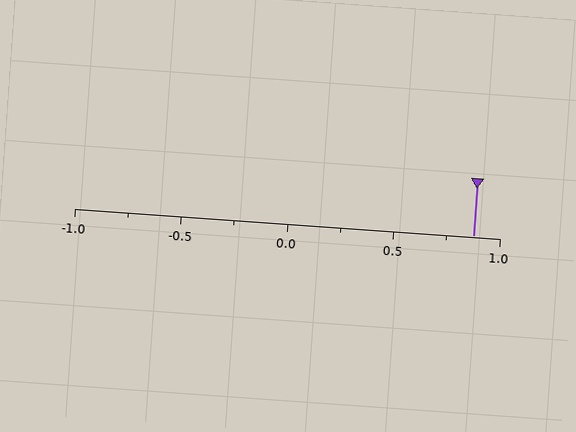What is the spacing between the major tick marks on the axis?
The major ticks are spaced 0.5 apart.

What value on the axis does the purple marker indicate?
The marker indicates approximately 0.88.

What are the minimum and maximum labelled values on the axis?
The axis runs from -1.0 to 1.0.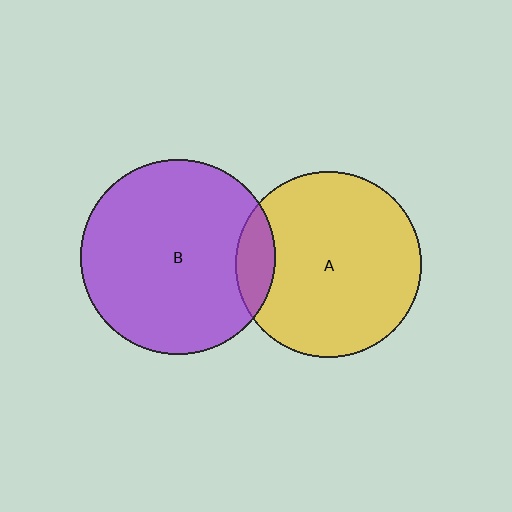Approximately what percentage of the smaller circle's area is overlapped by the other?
Approximately 10%.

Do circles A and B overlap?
Yes.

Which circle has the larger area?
Circle B (purple).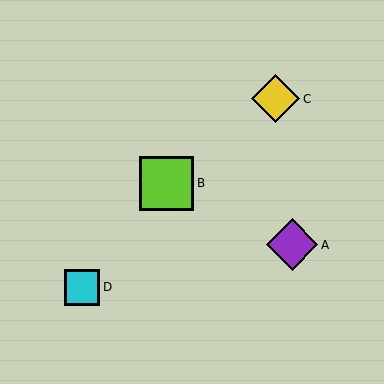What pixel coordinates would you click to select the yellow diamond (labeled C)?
Click at (276, 99) to select the yellow diamond C.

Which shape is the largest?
The lime square (labeled B) is the largest.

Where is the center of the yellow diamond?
The center of the yellow diamond is at (276, 99).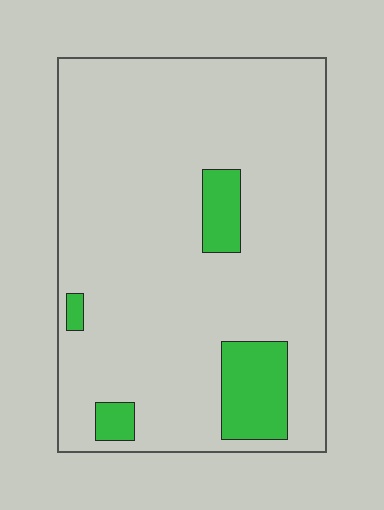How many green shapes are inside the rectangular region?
4.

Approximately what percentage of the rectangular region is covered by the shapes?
Approximately 10%.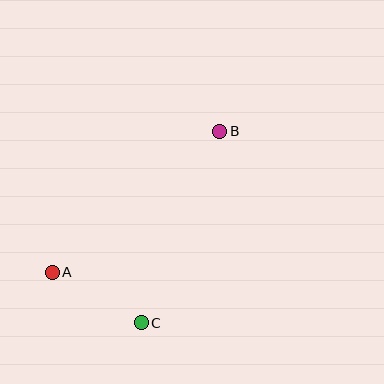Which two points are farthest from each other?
Points A and B are farthest from each other.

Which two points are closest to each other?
Points A and C are closest to each other.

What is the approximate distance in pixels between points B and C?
The distance between B and C is approximately 207 pixels.